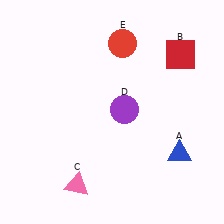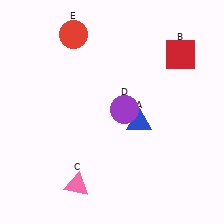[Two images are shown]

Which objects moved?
The objects that moved are: the blue triangle (A), the red circle (E).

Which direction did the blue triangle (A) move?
The blue triangle (A) moved left.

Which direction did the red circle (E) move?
The red circle (E) moved left.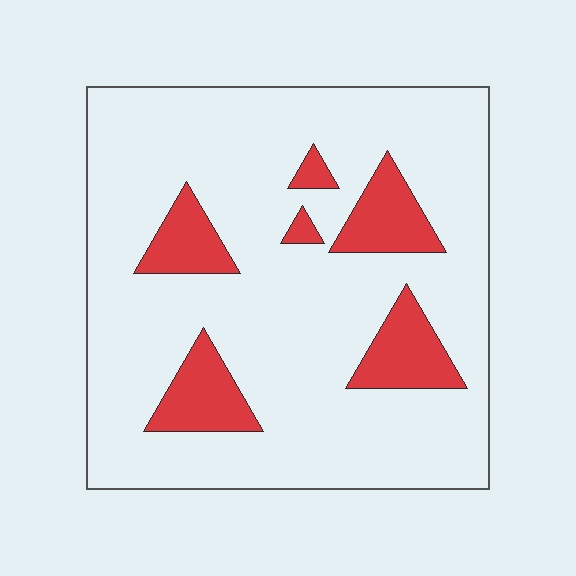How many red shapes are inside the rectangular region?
6.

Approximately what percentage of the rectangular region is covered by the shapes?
Approximately 15%.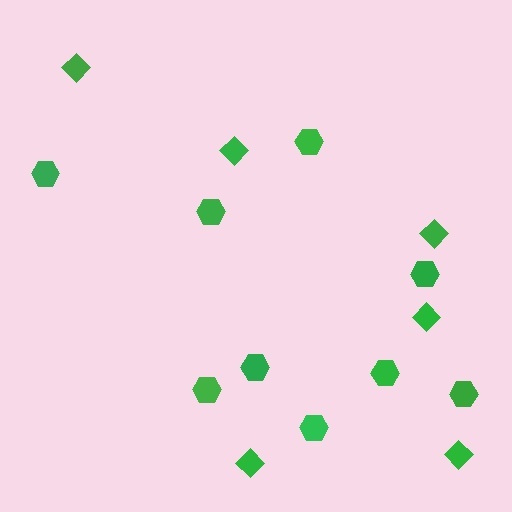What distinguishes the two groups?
There are 2 groups: one group of diamonds (6) and one group of hexagons (9).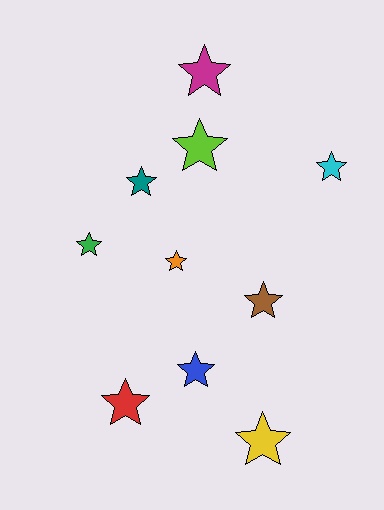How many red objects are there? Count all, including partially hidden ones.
There is 1 red object.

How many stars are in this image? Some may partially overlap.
There are 10 stars.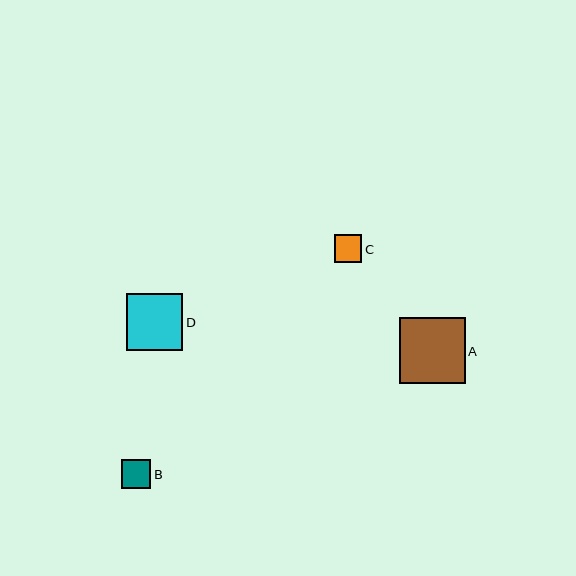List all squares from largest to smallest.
From largest to smallest: A, D, B, C.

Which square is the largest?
Square A is the largest with a size of approximately 66 pixels.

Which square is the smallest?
Square C is the smallest with a size of approximately 28 pixels.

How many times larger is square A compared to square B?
Square A is approximately 2.3 times the size of square B.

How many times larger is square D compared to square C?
Square D is approximately 2.0 times the size of square C.